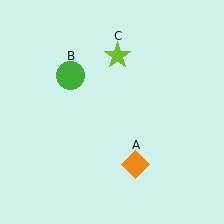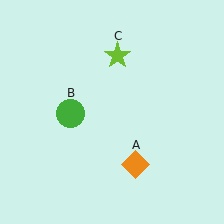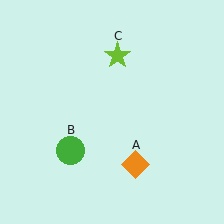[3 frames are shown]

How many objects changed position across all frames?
1 object changed position: green circle (object B).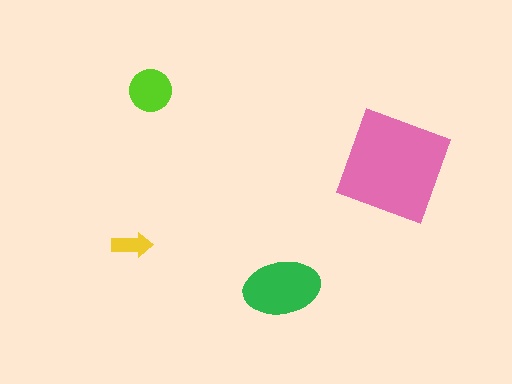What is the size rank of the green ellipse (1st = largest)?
2nd.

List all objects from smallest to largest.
The yellow arrow, the lime circle, the green ellipse, the pink square.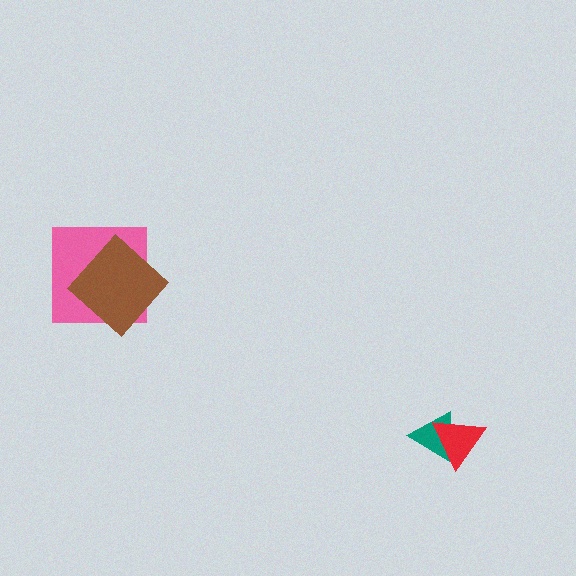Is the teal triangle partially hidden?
Yes, it is partially covered by another shape.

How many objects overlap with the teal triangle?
1 object overlaps with the teal triangle.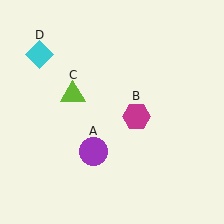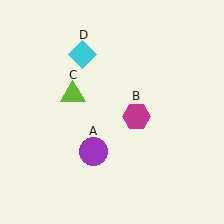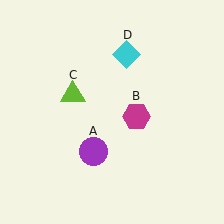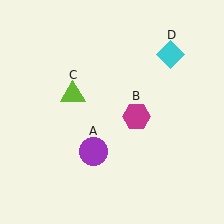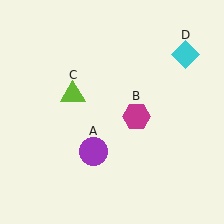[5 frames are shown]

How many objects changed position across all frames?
1 object changed position: cyan diamond (object D).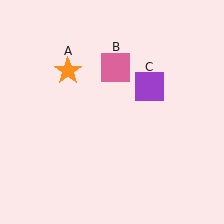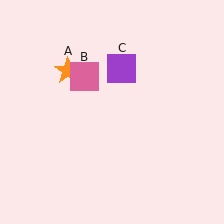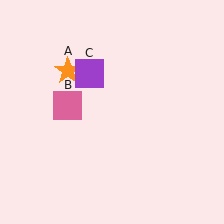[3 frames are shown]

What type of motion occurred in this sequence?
The pink square (object B), purple square (object C) rotated counterclockwise around the center of the scene.